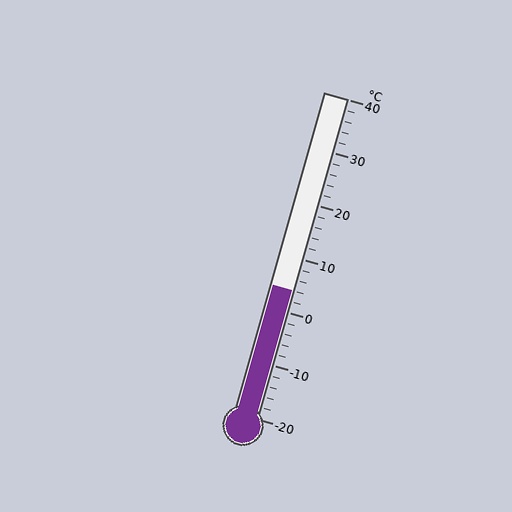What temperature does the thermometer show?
The thermometer shows approximately 4°C.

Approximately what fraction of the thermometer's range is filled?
The thermometer is filled to approximately 40% of its range.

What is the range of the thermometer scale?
The thermometer scale ranges from -20°C to 40°C.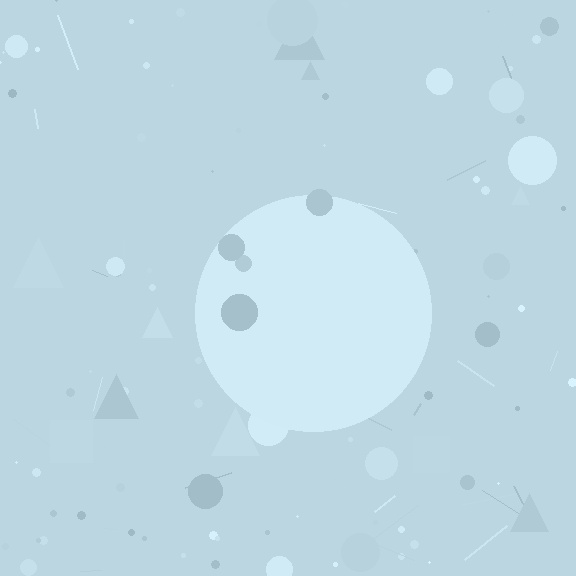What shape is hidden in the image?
A circle is hidden in the image.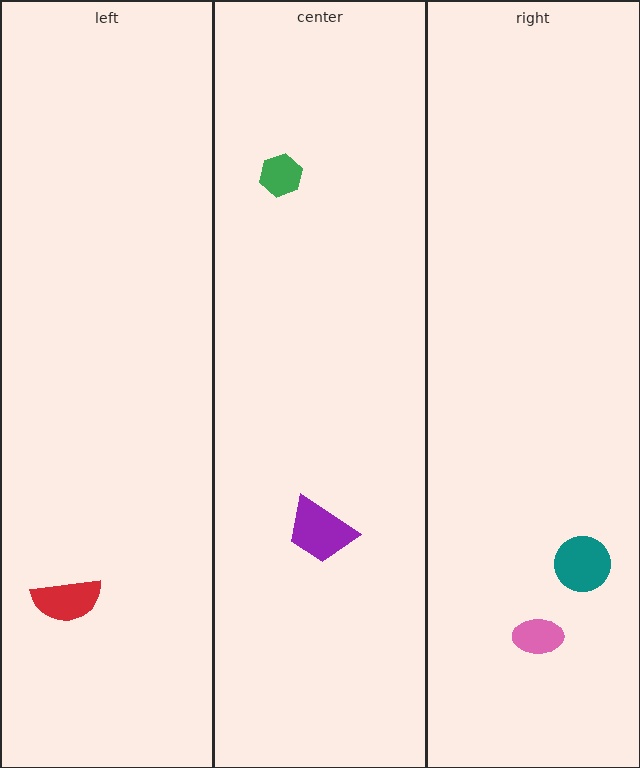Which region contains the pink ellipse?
The right region.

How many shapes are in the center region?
2.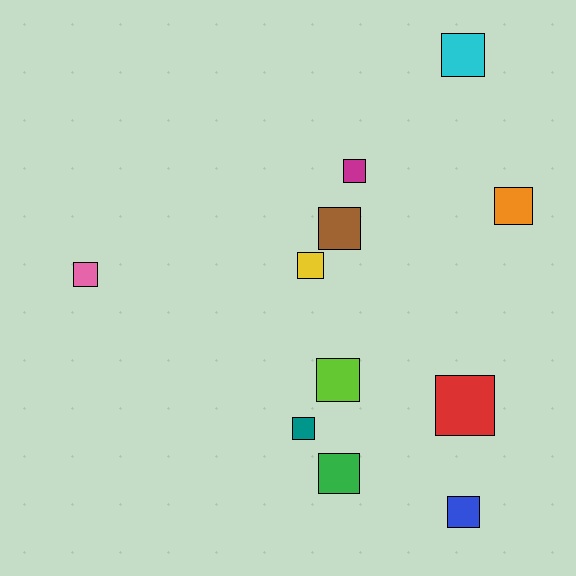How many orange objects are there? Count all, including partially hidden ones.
There is 1 orange object.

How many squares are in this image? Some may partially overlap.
There are 11 squares.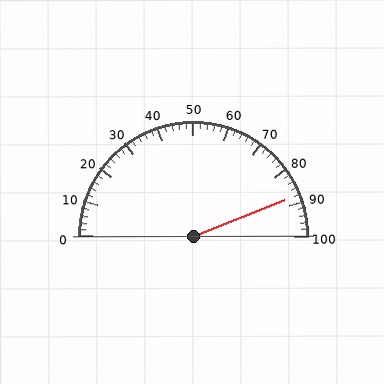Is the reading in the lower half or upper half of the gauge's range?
The reading is in the upper half of the range (0 to 100).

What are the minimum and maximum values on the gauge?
The gauge ranges from 0 to 100.